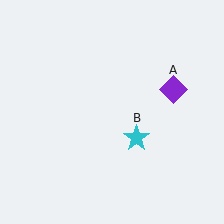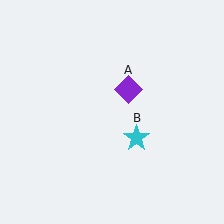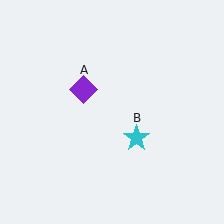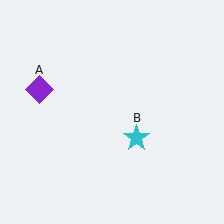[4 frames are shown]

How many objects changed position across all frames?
1 object changed position: purple diamond (object A).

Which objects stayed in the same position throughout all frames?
Cyan star (object B) remained stationary.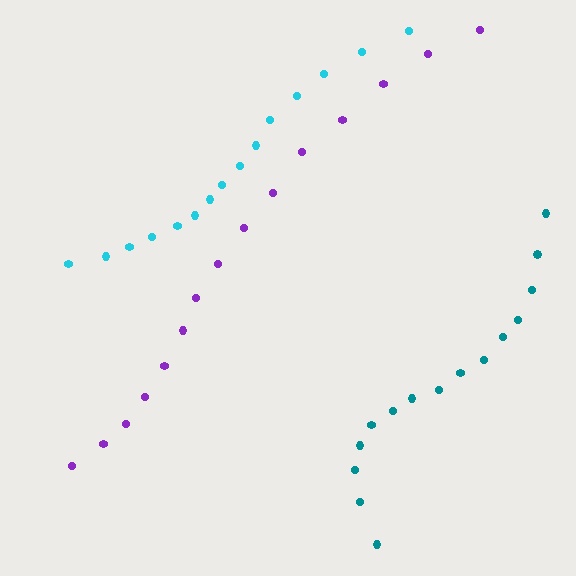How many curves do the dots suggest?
There are 3 distinct paths.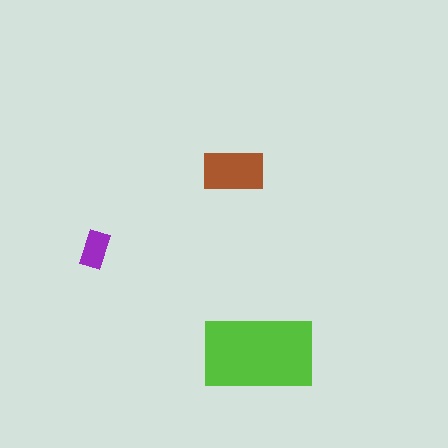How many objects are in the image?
There are 3 objects in the image.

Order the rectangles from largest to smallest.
the lime one, the brown one, the purple one.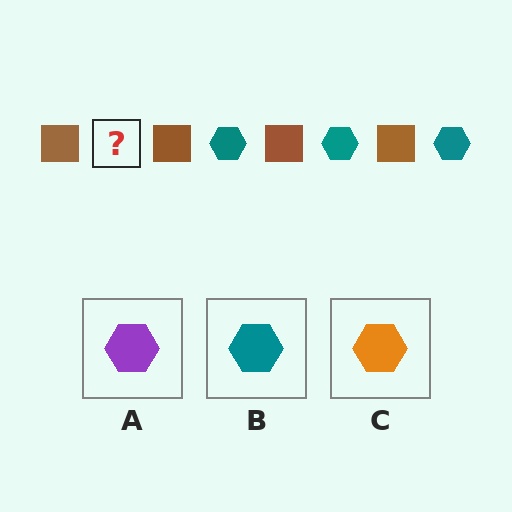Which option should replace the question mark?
Option B.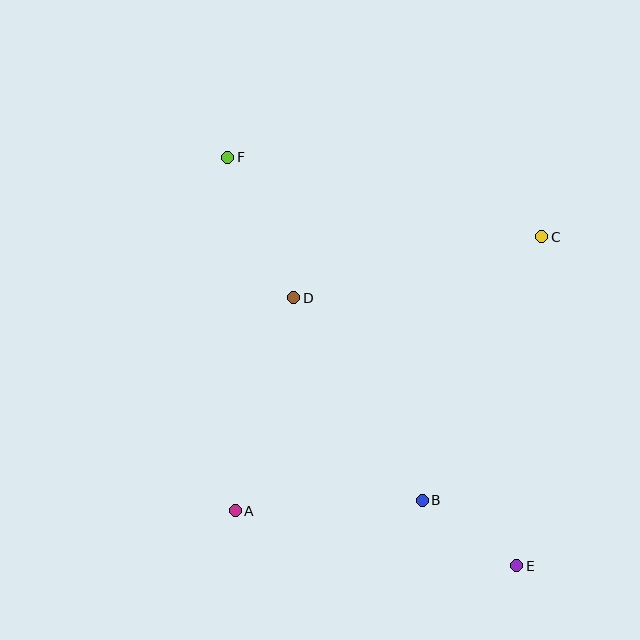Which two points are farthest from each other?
Points E and F are farthest from each other.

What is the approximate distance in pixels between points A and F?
The distance between A and F is approximately 354 pixels.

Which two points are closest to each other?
Points B and E are closest to each other.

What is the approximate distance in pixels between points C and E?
The distance between C and E is approximately 330 pixels.